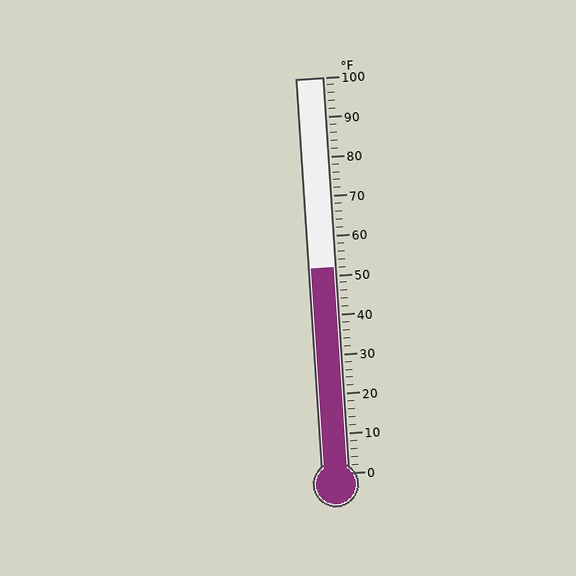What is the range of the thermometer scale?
The thermometer scale ranges from 0°F to 100°F.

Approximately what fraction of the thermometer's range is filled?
The thermometer is filled to approximately 50% of its range.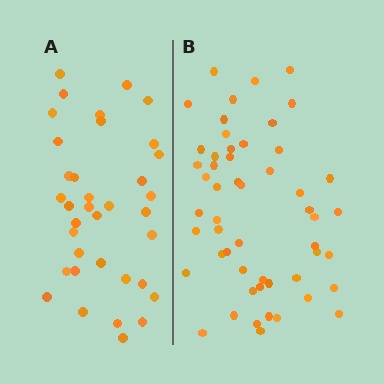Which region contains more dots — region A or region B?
Region B (the right region) has more dots.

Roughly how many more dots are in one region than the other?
Region B has approximately 15 more dots than region A.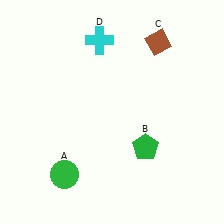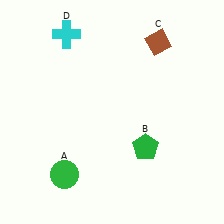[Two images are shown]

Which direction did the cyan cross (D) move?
The cyan cross (D) moved left.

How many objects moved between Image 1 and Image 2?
1 object moved between the two images.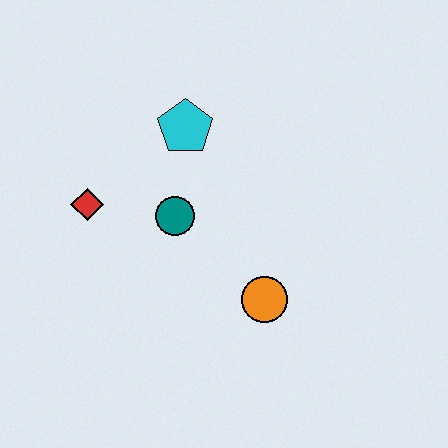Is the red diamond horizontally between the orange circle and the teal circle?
No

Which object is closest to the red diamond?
The teal circle is closest to the red diamond.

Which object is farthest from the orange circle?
The red diamond is farthest from the orange circle.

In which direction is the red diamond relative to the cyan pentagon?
The red diamond is to the left of the cyan pentagon.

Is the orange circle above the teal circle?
No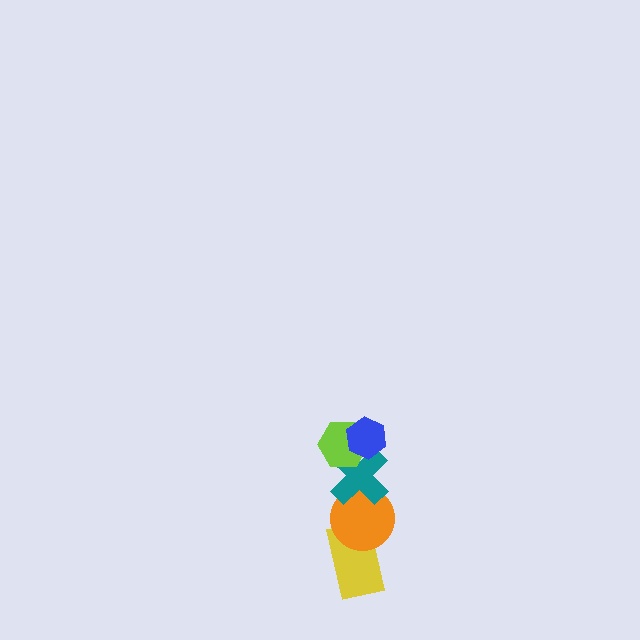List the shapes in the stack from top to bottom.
From top to bottom: the blue hexagon, the lime hexagon, the teal cross, the orange circle, the yellow rectangle.